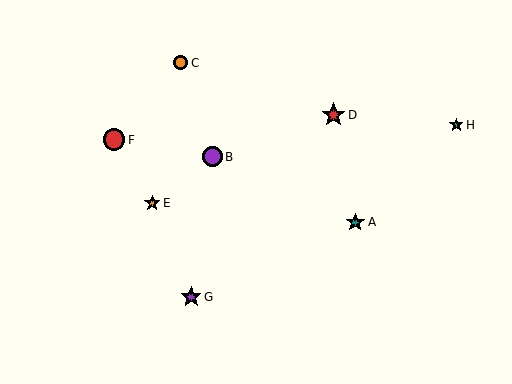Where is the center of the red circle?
The center of the red circle is at (114, 140).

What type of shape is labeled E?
Shape E is an orange star.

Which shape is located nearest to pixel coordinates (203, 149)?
The purple circle (labeled B) at (213, 157) is nearest to that location.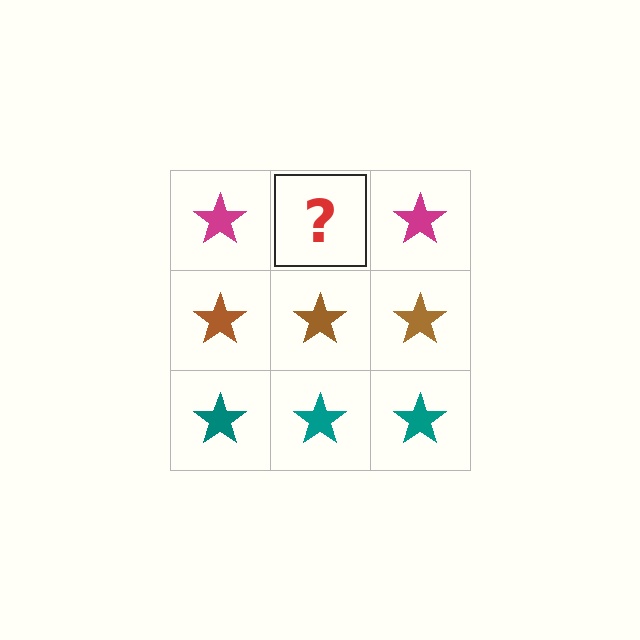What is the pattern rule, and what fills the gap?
The rule is that each row has a consistent color. The gap should be filled with a magenta star.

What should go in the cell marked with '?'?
The missing cell should contain a magenta star.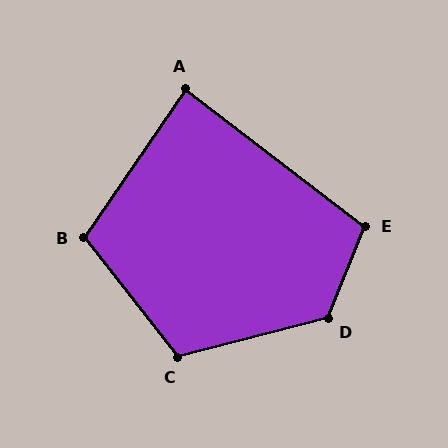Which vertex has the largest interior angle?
D, at approximately 126 degrees.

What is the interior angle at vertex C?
Approximately 114 degrees (obtuse).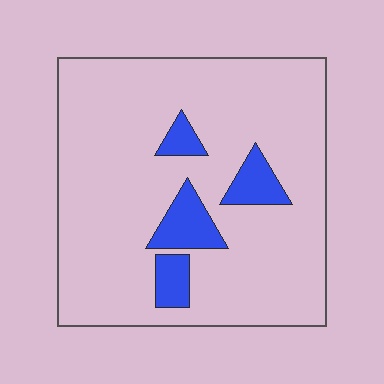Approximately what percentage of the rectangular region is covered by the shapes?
Approximately 10%.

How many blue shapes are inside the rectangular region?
4.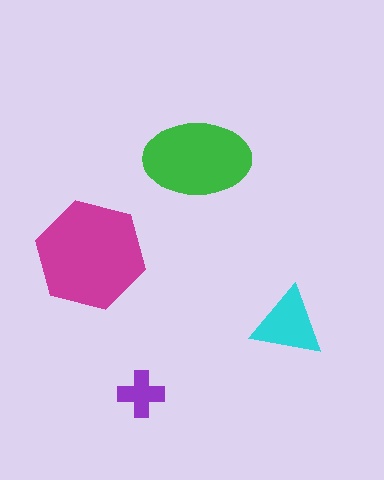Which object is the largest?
The magenta hexagon.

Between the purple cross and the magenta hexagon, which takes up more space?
The magenta hexagon.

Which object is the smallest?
The purple cross.